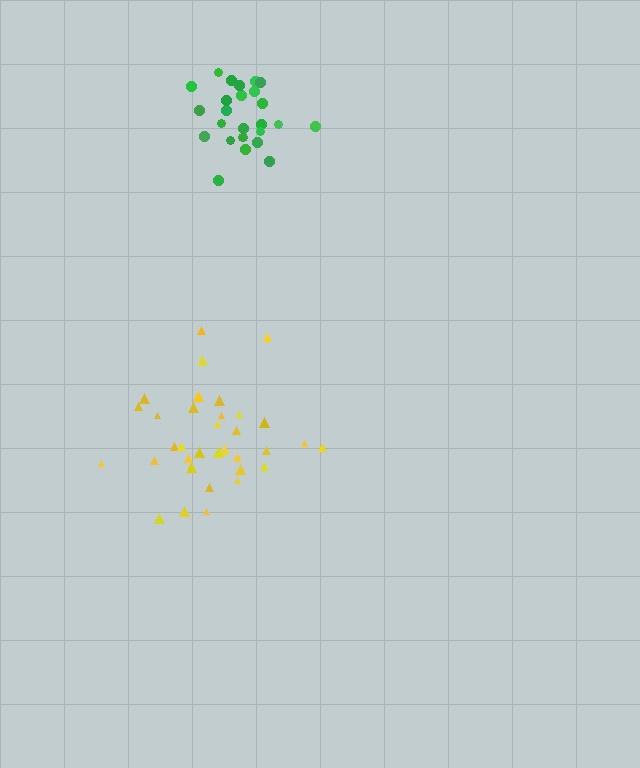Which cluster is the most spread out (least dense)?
Yellow.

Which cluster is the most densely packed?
Green.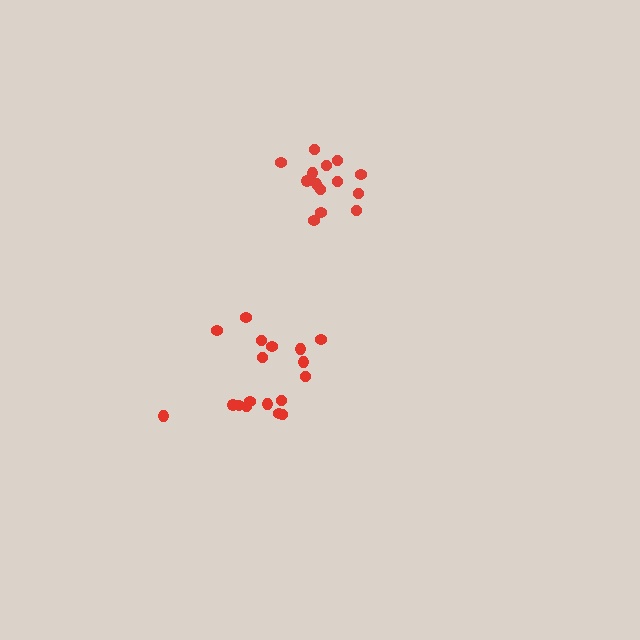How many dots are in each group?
Group 1: 14 dots, Group 2: 18 dots (32 total).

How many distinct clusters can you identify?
There are 2 distinct clusters.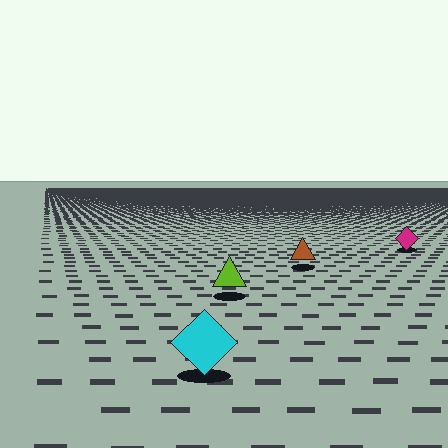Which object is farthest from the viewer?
The magenta diamond is farthest from the viewer. It appears smaller and the ground texture around it is denser.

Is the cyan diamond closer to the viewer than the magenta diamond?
Yes. The cyan diamond is closer — you can tell from the texture gradient: the ground texture is coarser near it.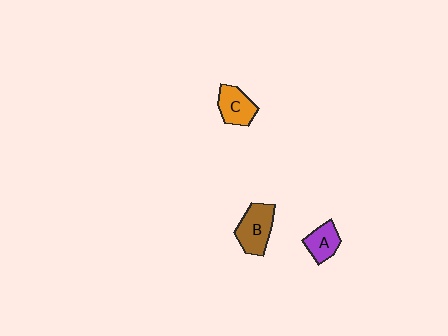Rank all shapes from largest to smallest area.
From largest to smallest: B (brown), C (orange), A (purple).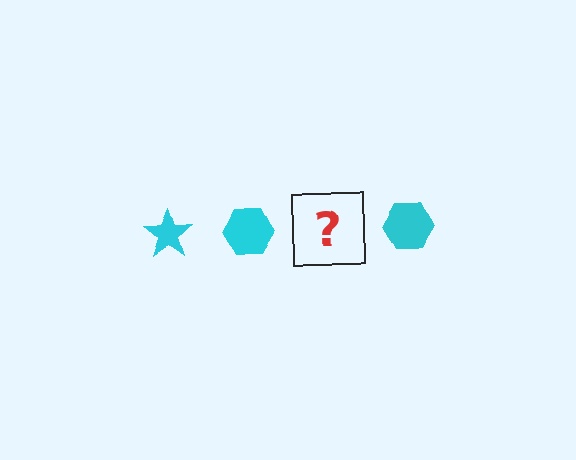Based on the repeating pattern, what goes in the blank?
The blank should be a cyan star.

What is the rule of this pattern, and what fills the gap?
The rule is that the pattern cycles through star, hexagon shapes in cyan. The gap should be filled with a cyan star.